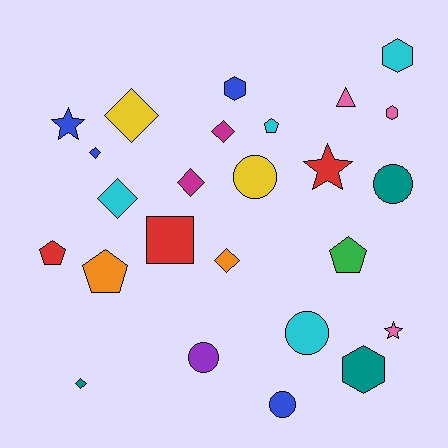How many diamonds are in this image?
There are 7 diamonds.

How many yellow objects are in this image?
There are 2 yellow objects.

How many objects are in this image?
There are 25 objects.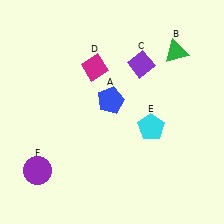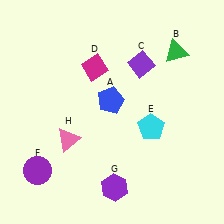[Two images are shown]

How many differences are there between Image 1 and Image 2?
There are 2 differences between the two images.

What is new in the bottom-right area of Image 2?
A purple hexagon (G) was added in the bottom-right area of Image 2.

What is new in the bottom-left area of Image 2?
A pink triangle (H) was added in the bottom-left area of Image 2.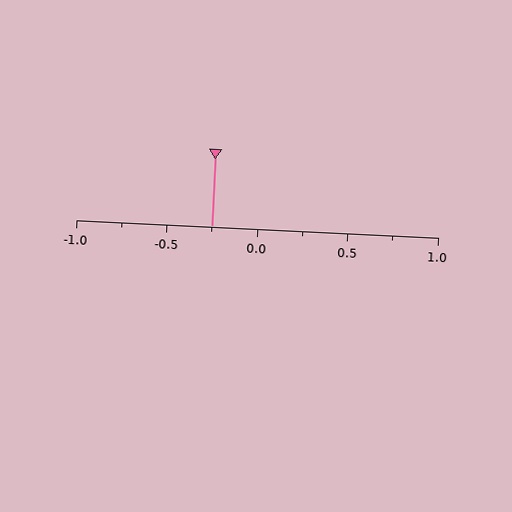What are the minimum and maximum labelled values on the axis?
The axis runs from -1.0 to 1.0.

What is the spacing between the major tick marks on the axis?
The major ticks are spaced 0.5 apart.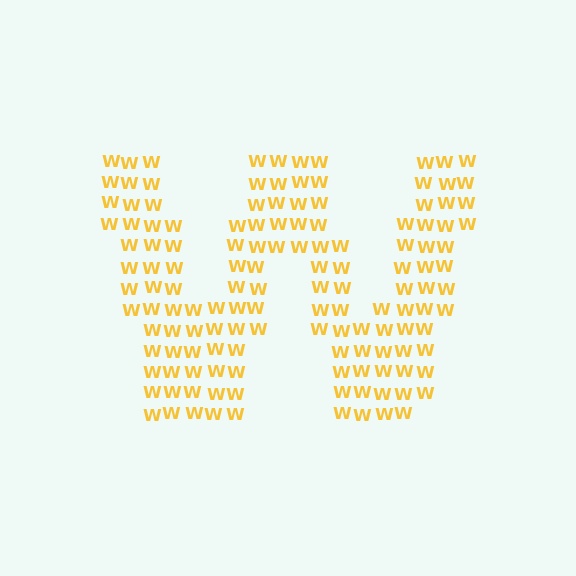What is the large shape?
The large shape is the letter W.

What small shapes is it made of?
It is made of small letter W's.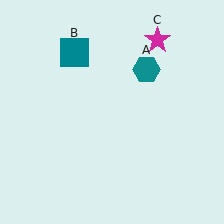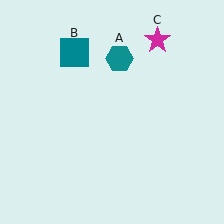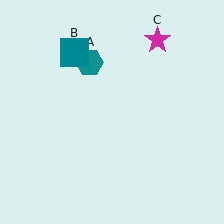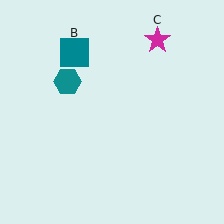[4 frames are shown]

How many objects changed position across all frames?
1 object changed position: teal hexagon (object A).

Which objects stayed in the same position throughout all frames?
Teal square (object B) and magenta star (object C) remained stationary.